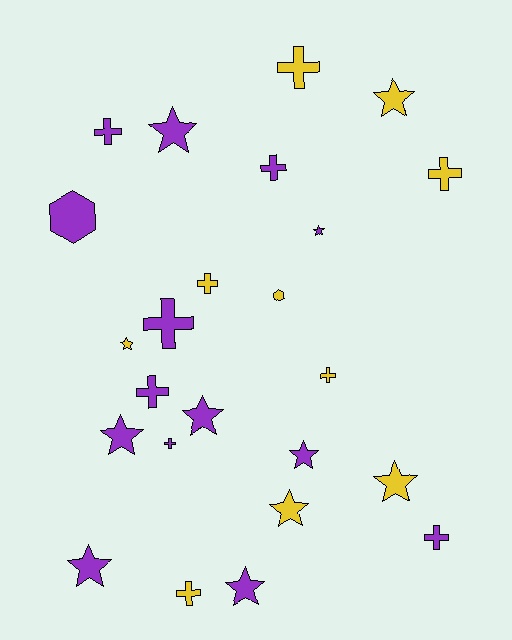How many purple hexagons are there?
There is 1 purple hexagon.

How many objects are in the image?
There are 24 objects.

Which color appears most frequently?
Purple, with 14 objects.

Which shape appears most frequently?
Cross, with 11 objects.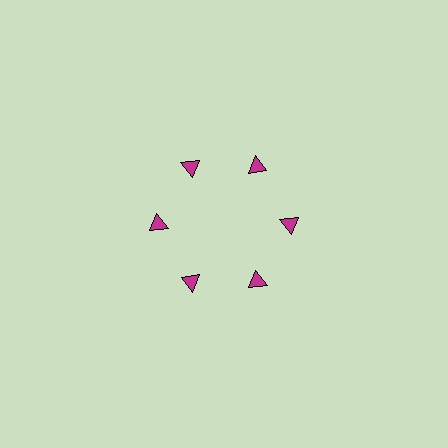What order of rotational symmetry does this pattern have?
This pattern has 6-fold rotational symmetry.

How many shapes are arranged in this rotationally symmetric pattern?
There are 6 shapes, arranged in 6 groups of 1.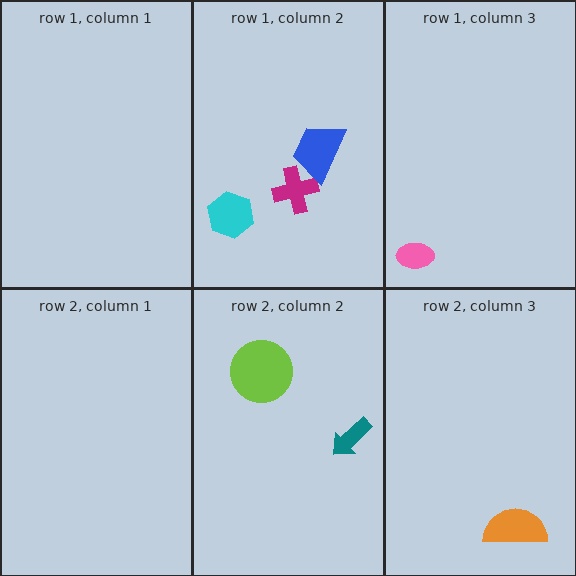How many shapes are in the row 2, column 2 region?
2.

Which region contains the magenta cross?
The row 1, column 2 region.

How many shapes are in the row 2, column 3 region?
1.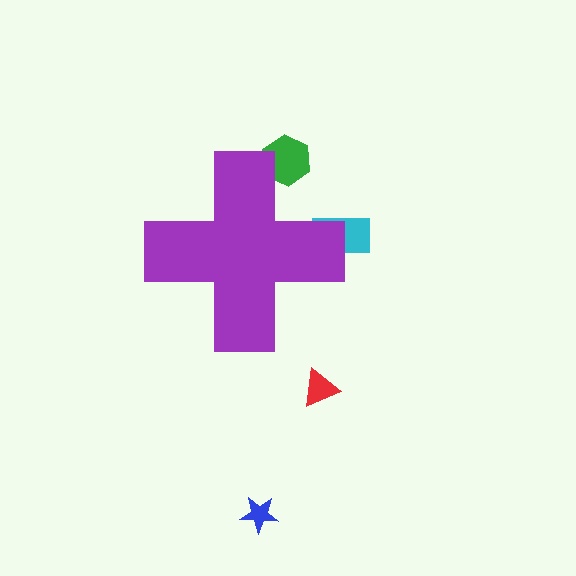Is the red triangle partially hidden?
No, the red triangle is fully visible.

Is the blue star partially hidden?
No, the blue star is fully visible.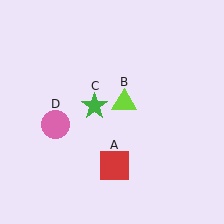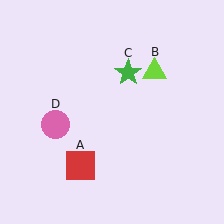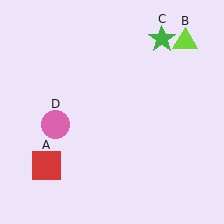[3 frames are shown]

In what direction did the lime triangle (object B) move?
The lime triangle (object B) moved up and to the right.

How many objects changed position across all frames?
3 objects changed position: red square (object A), lime triangle (object B), green star (object C).